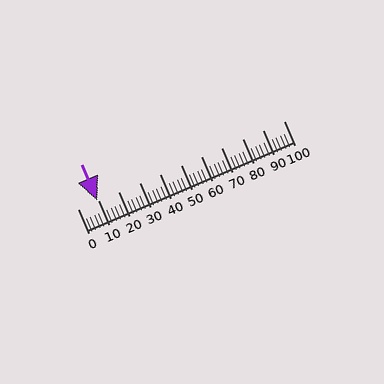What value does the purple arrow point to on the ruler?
The purple arrow points to approximately 10.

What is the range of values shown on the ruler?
The ruler shows values from 0 to 100.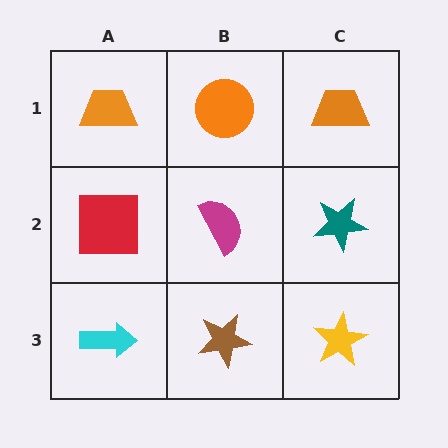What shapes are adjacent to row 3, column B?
A magenta semicircle (row 2, column B), a cyan arrow (row 3, column A), a yellow star (row 3, column C).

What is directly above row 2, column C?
An orange trapezoid.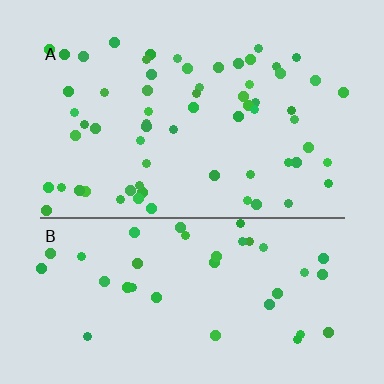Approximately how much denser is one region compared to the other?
Approximately 1.7× — region A over region B.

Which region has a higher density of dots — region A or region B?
A (the top).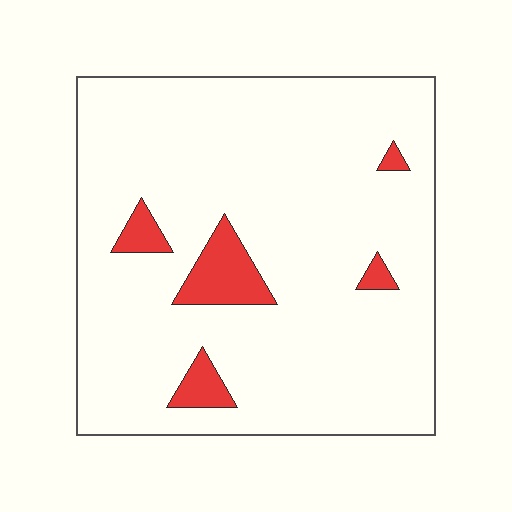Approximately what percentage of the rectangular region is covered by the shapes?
Approximately 10%.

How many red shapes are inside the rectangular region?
5.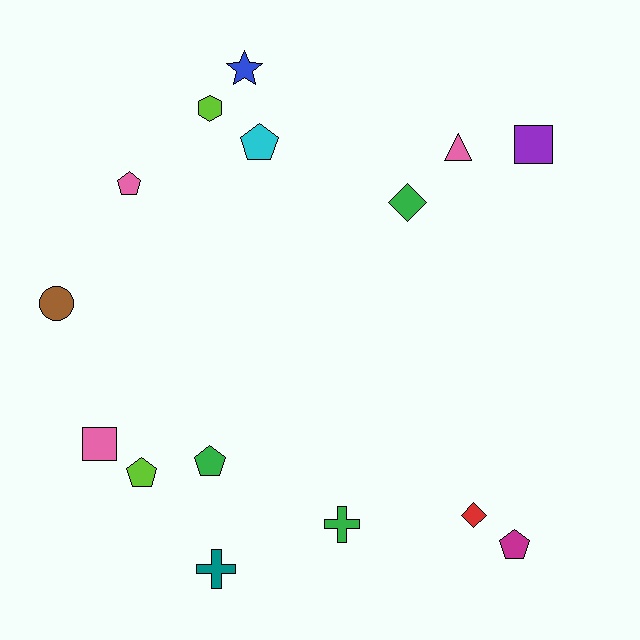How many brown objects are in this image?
There is 1 brown object.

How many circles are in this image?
There is 1 circle.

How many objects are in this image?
There are 15 objects.